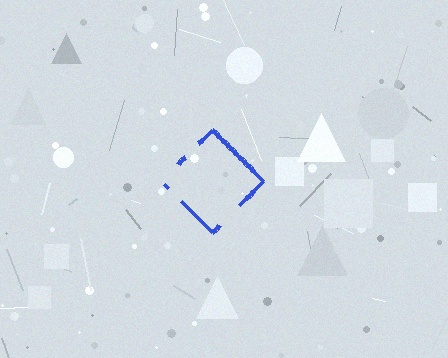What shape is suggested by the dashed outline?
The dashed outline suggests a diamond.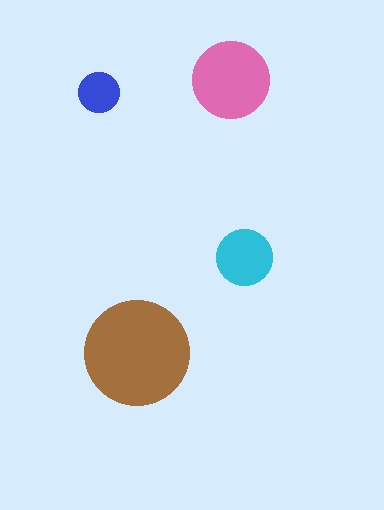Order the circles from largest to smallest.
the brown one, the pink one, the cyan one, the blue one.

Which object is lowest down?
The brown circle is bottommost.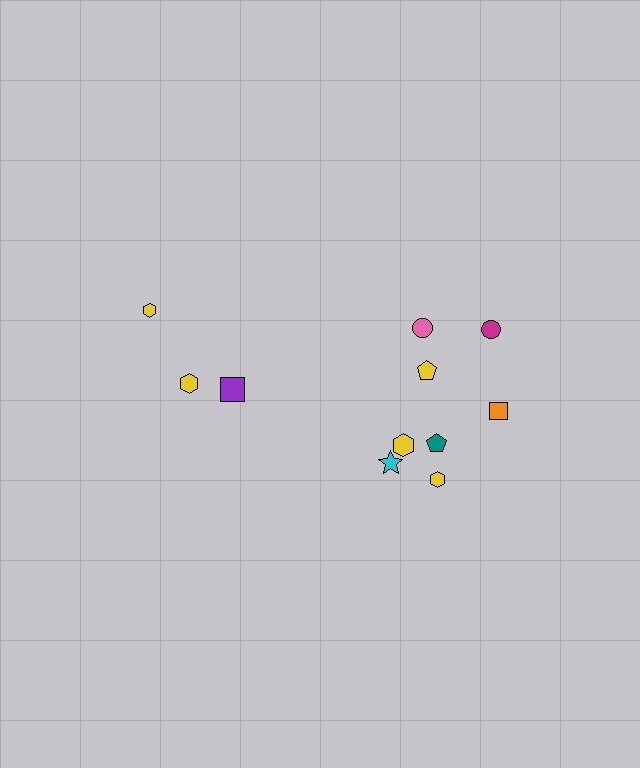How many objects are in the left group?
There are 3 objects.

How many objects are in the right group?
There are 8 objects.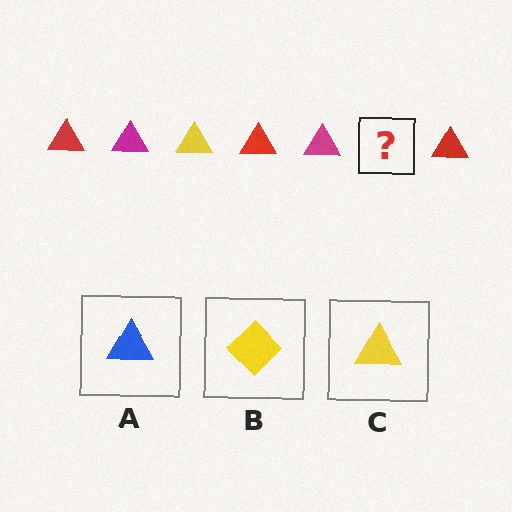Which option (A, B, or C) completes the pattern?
C.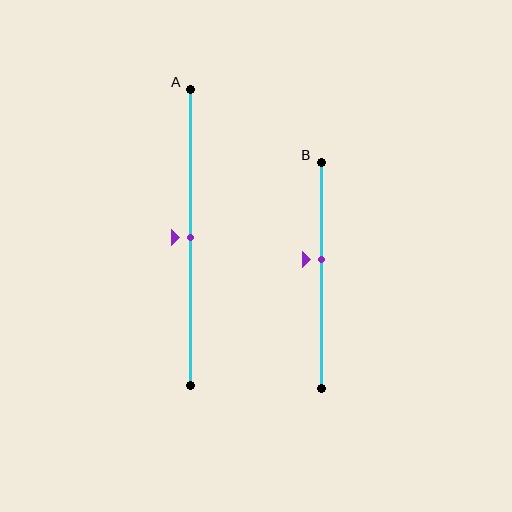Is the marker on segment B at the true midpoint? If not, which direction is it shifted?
No, the marker on segment B is shifted upward by about 7% of the segment length.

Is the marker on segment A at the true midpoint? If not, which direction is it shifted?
Yes, the marker on segment A is at the true midpoint.